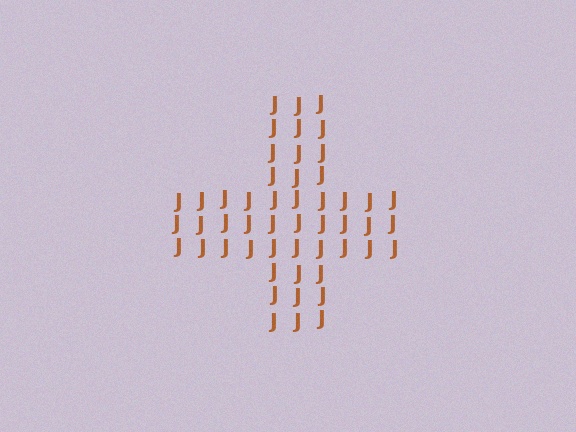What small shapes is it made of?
It is made of small letter J's.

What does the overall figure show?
The overall figure shows a cross.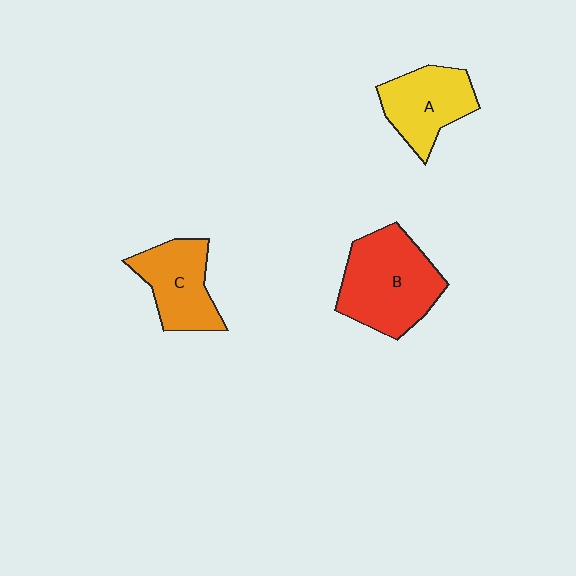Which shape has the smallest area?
Shape C (orange).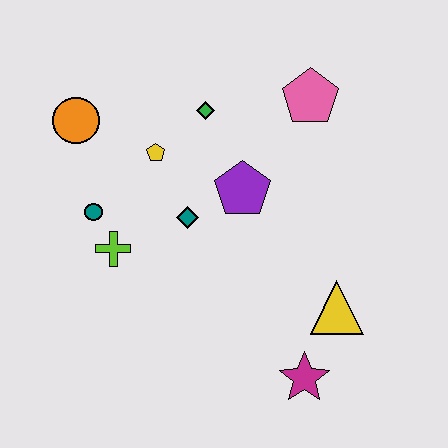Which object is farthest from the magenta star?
The orange circle is farthest from the magenta star.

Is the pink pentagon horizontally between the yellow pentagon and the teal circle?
No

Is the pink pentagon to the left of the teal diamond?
No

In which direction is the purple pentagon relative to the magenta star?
The purple pentagon is above the magenta star.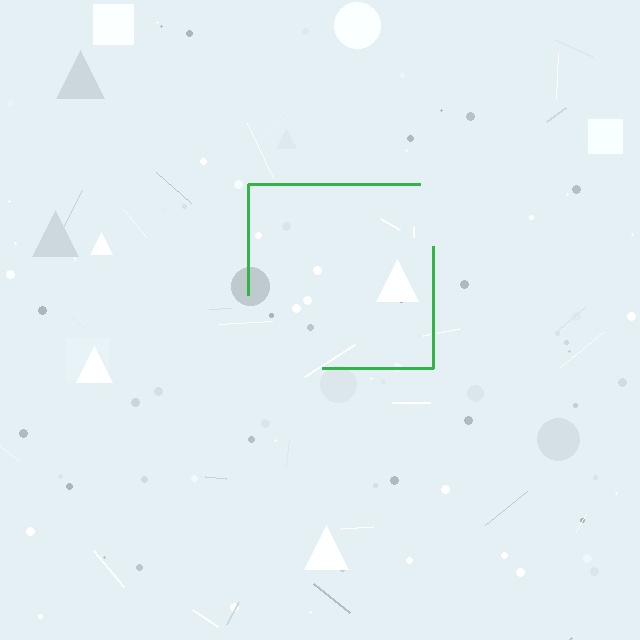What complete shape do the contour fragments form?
The contour fragments form a square.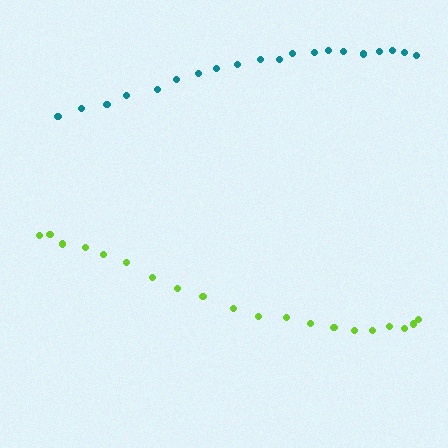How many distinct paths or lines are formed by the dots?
There are 2 distinct paths.